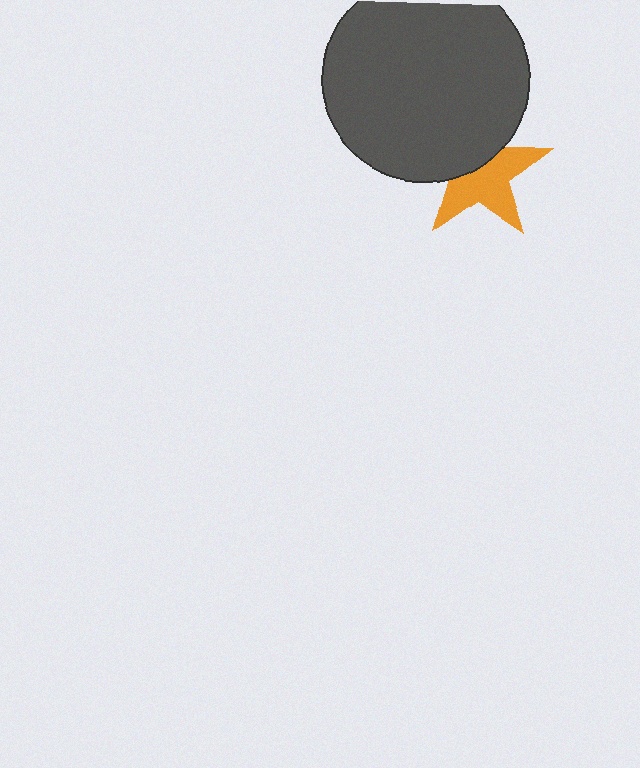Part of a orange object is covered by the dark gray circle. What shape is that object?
It is a star.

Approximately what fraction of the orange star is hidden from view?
Roughly 41% of the orange star is hidden behind the dark gray circle.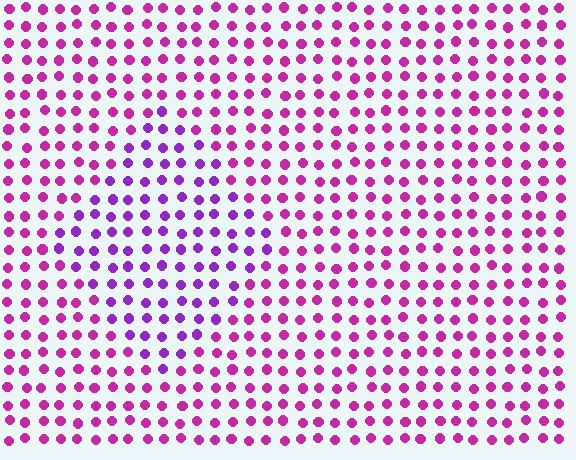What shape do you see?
I see a diamond.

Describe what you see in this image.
The image is filled with small magenta elements in a uniform arrangement. A diamond-shaped region is visible where the elements are tinted to a slightly different hue, forming a subtle color boundary.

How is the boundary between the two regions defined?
The boundary is defined purely by a slight shift in hue (about 32 degrees). Spacing, size, and orientation are identical on both sides.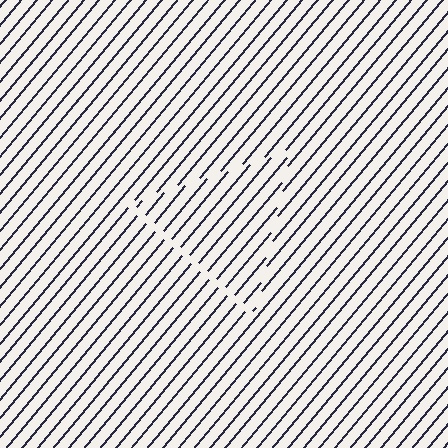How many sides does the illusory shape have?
3 sides — the line-ends trace a triangle.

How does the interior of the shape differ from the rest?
The interior of the shape contains the same grating, shifted by half a period — the contour is defined by the phase discontinuity where line-ends from the inner and outer gratings abut.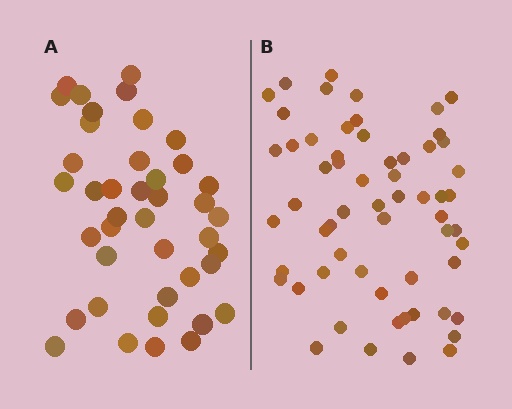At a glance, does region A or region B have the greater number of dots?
Region B (the right region) has more dots.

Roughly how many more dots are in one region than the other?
Region B has approximately 20 more dots than region A.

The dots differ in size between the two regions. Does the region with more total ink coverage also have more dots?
No. Region A has more total ink coverage because its dots are larger, but region B actually contains more individual dots. Total area can be misleading — the number of items is what matters here.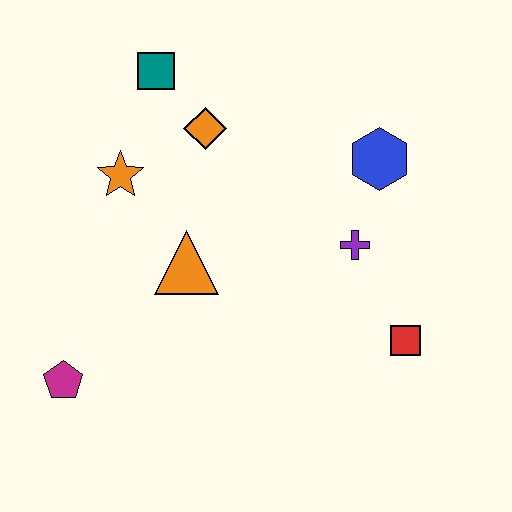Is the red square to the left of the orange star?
No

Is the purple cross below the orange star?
Yes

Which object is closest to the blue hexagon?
The purple cross is closest to the blue hexagon.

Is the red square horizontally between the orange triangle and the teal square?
No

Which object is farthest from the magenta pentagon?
The blue hexagon is farthest from the magenta pentagon.